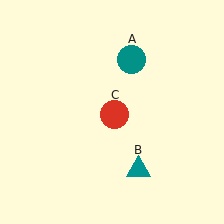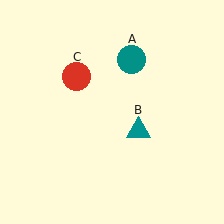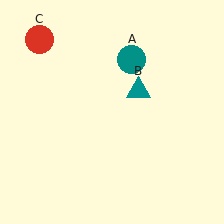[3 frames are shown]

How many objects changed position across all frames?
2 objects changed position: teal triangle (object B), red circle (object C).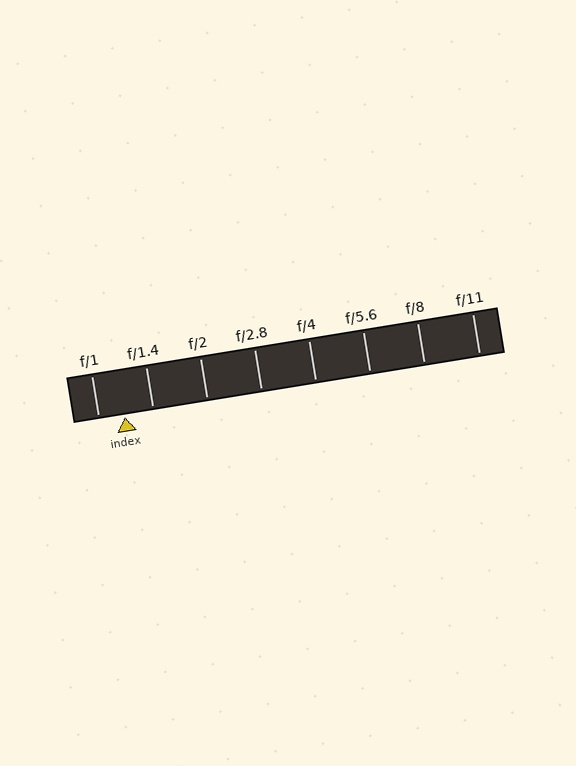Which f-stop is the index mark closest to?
The index mark is closest to f/1.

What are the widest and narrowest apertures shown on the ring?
The widest aperture shown is f/1 and the narrowest is f/11.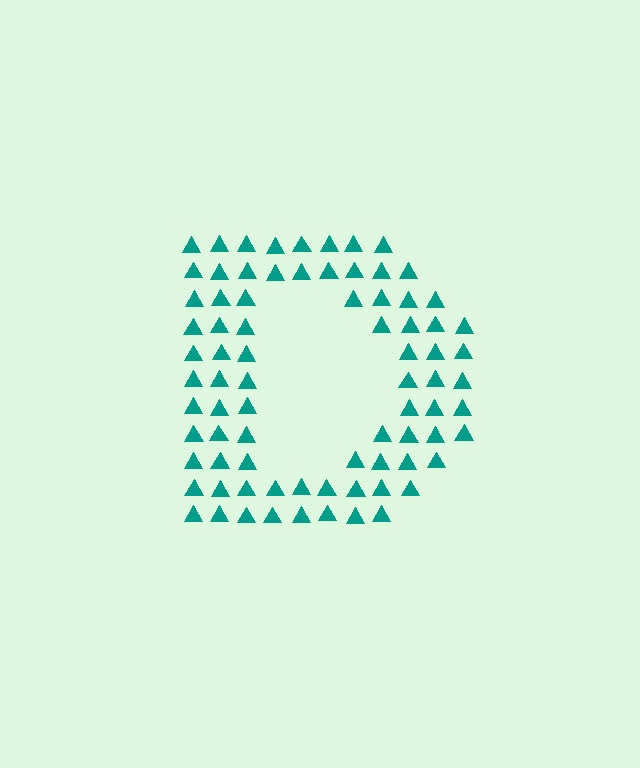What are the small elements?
The small elements are triangles.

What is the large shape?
The large shape is the letter D.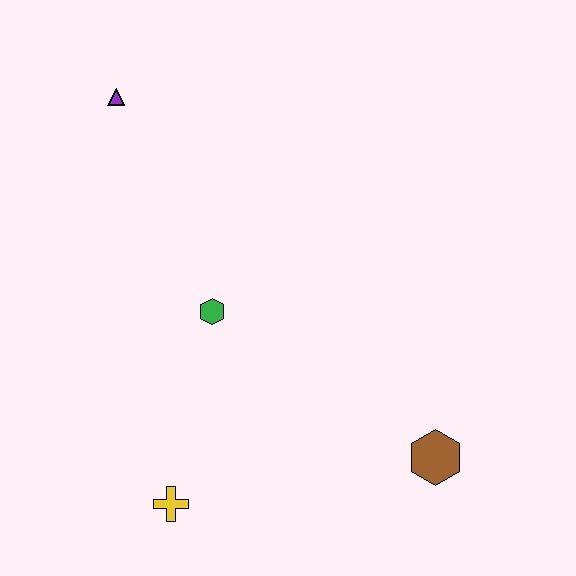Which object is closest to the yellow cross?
The green hexagon is closest to the yellow cross.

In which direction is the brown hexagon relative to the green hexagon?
The brown hexagon is to the right of the green hexagon.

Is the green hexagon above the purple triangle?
No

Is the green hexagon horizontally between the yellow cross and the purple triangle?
No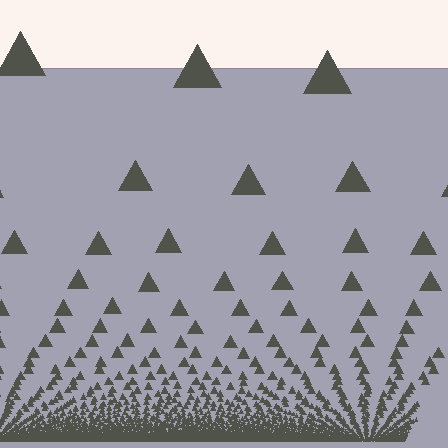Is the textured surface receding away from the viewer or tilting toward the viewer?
The surface appears to tilt toward the viewer. Texture elements get larger and sparser toward the top.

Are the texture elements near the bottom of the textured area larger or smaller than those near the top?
Smaller. The gradient is inverted — elements near the bottom are smaller and denser.